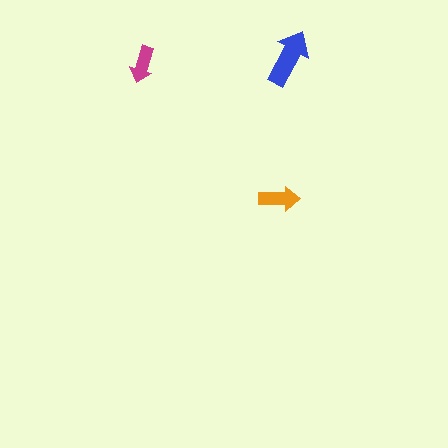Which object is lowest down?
The orange arrow is bottommost.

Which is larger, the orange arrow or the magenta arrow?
The orange one.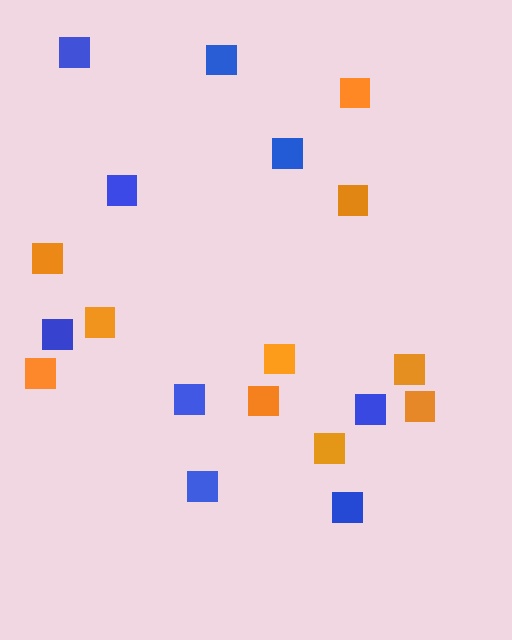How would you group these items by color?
There are 2 groups: one group of blue squares (9) and one group of orange squares (10).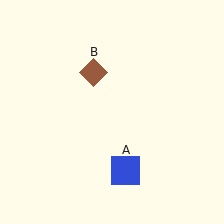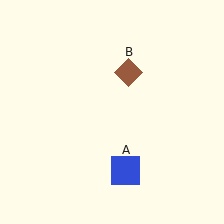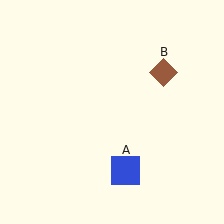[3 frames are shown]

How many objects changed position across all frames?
1 object changed position: brown diamond (object B).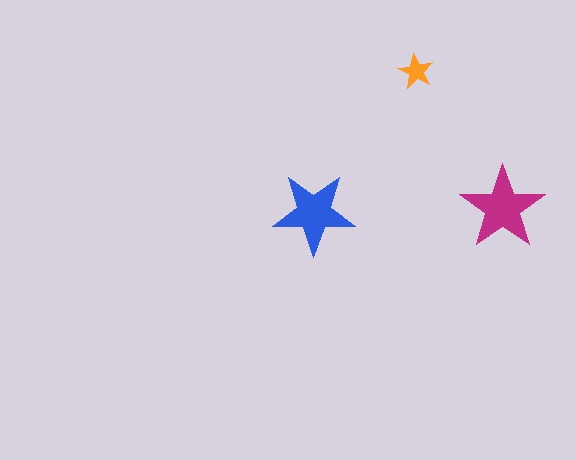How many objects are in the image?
There are 3 objects in the image.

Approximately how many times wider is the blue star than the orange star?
About 2.5 times wider.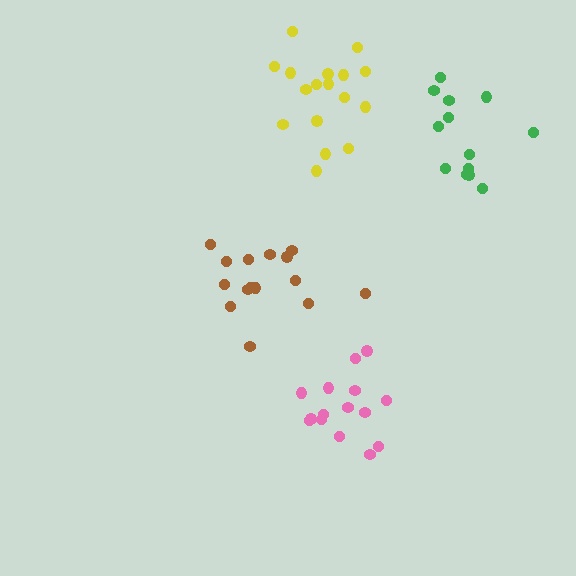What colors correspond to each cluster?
The clusters are colored: yellow, brown, pink, green.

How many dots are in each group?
Group 1: 17 dots, Group 2: 15 dots, Group 3: 15 dots, Group 4: 13 dots (60 total).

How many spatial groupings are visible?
There are 4 spatial groupings.